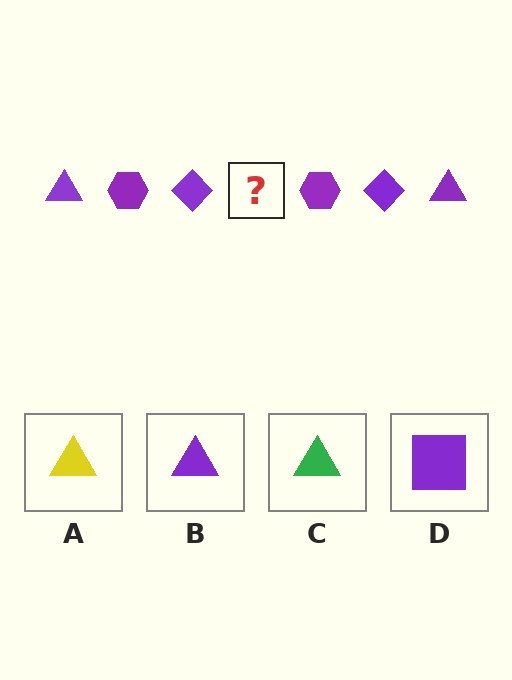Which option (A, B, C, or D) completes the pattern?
B.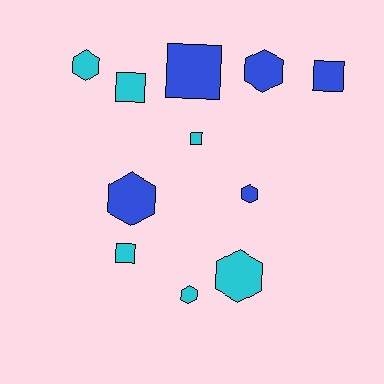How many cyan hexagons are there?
There are 3 cyan hexagons.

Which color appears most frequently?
Cyan, with 6 objects.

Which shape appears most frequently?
Hexagon, with 6 objects.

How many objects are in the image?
There are 11 objects.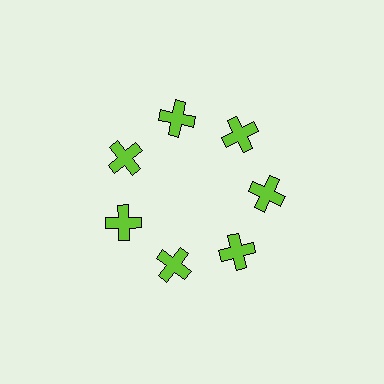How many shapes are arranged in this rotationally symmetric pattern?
There are 7 shapes, arranged in 7 groups of 1.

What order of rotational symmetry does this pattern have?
This pattern has 7-fold rotational symmetry.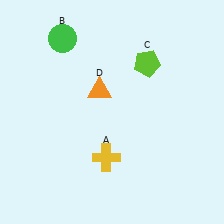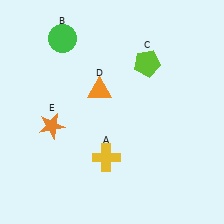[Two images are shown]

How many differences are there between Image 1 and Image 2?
There is 1 difference between the two images.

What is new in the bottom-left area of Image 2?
An orange star (E) was added in the bottom-left area of Image 2.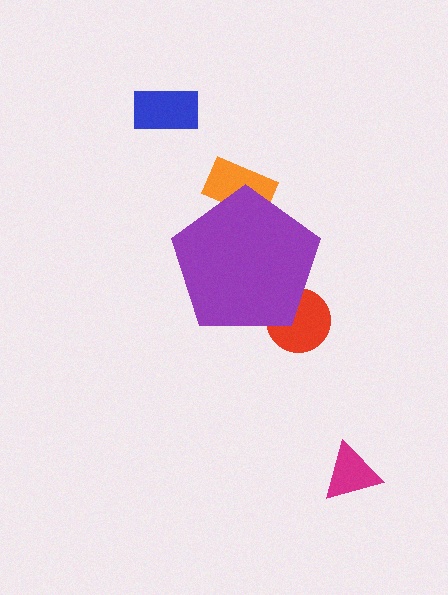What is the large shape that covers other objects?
A purple pentagon.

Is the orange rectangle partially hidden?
Yes, the orange rectangle is partially hidden behind the purple pentagon.